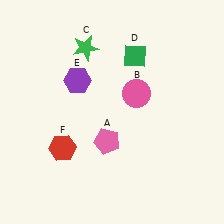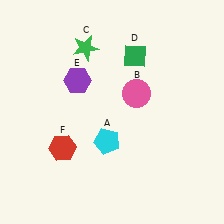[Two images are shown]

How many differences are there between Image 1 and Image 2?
There is 1 difference between the two images.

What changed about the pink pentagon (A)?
In Image 1, A is pink. In Image 2, it changed to cyan.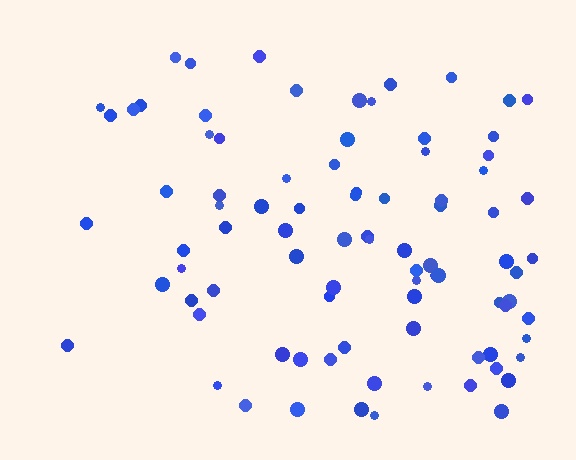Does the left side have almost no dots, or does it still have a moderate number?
Still a moderate number, just noticeably fewer than the right.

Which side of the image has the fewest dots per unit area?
The left.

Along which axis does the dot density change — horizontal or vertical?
Horizontal.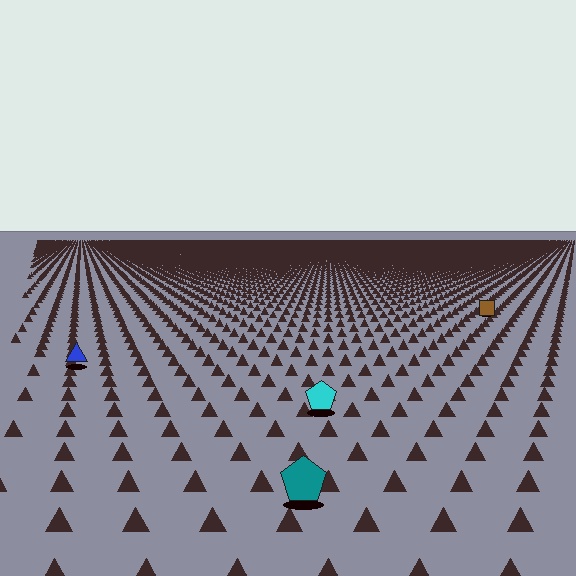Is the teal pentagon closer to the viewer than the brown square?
Yes. The teal pentagon is closer — you can tell from the texture gradient: the ground texture is coarser near it.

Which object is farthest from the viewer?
The brown square is farthest from the viewer. It appears smaller and the ground texture around it is denser.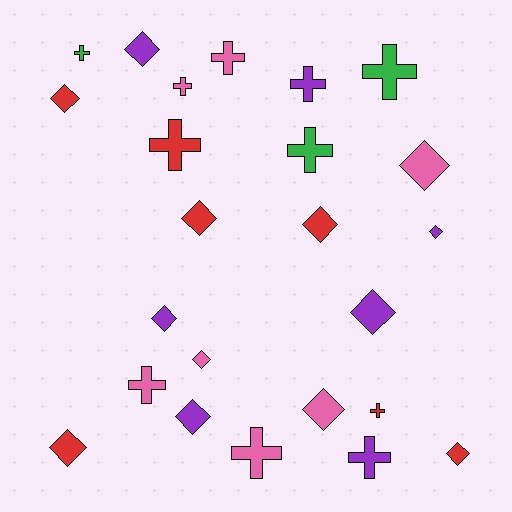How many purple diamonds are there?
There are 5 purple diamonds.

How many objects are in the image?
There are 24 objects.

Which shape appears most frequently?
Diamond, with 13 objects.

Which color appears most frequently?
Red, with 7 objects.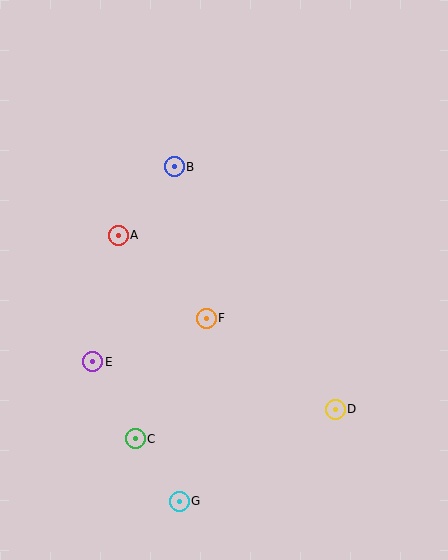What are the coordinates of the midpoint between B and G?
The midpoint between B and G is at (177, 334).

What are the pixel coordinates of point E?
Point E is at (93, 362).